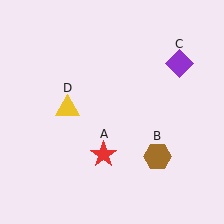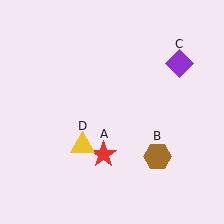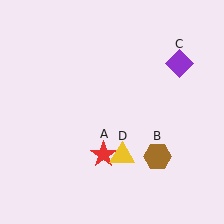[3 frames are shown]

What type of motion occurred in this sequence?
The yellow triangle (object D) rotated counterclockwise around the center of the scene.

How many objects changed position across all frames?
1 object changed position: yellow triangle (object D).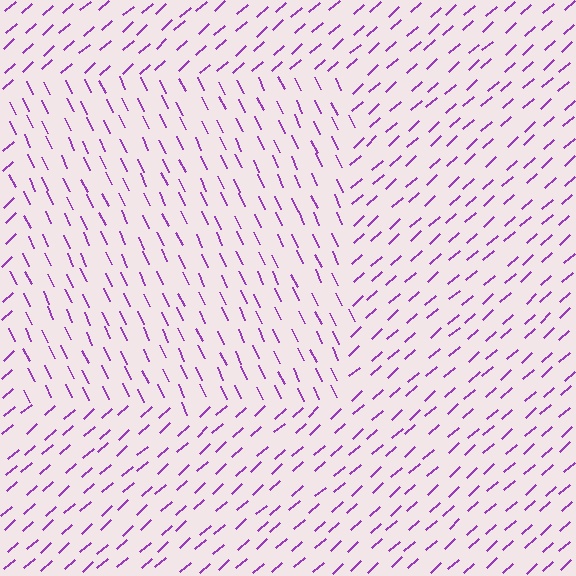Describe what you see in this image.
The image is filled with small purple line segments. A rectangle region in the image has lines oriented differently from the surrounding lines, creating a visible texture boundary.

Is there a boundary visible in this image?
Yes, there is a texture boundary formed by a change in line orientation.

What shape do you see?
I see a rectangle.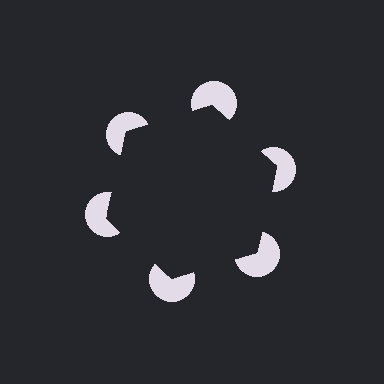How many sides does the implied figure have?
6 sides.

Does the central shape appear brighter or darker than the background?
It typically appears slightly darker than the background, even though no actual brightness change is drawn.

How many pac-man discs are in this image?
There are 6 — one at each vertex of the illusory hexagon.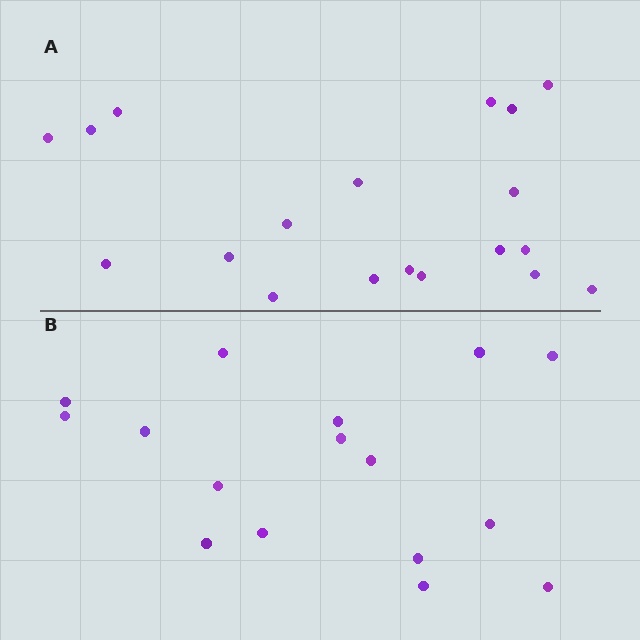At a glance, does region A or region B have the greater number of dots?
Region A (the top region) has more dots.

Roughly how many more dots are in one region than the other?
Region A has just a few more — roughly 2 or 3 more dots than region B.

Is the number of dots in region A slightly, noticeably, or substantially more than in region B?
Region A has only slightly more — the two regions are fairly close. The ratio is roughly 1.2 to 1.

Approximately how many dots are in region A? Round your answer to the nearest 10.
About 20 dots. (The exact count is 19, which rounds to 20.)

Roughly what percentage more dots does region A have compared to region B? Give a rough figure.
About 20% more.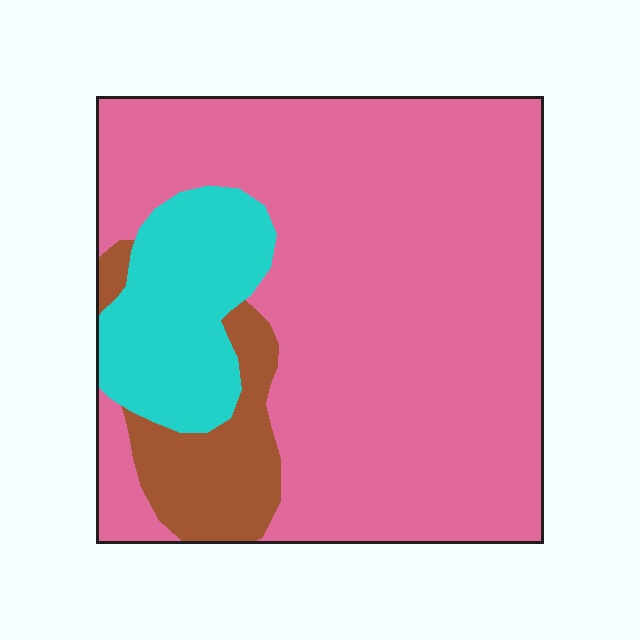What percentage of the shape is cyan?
Cyan takes up about one sixth (1/6) of the shape.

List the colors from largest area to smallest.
From largest to smallest: pink, cyan, brown.